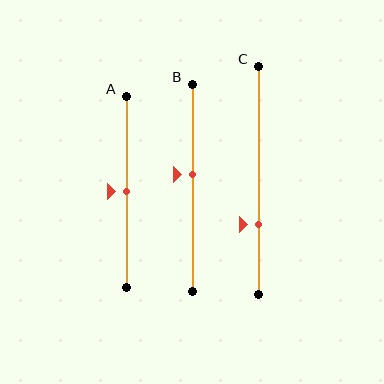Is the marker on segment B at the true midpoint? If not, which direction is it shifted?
No, the marker on segment B is shifted upward by about 6% of the segment length.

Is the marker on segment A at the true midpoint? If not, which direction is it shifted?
Yes, the marker on segment A is at the true midpoint.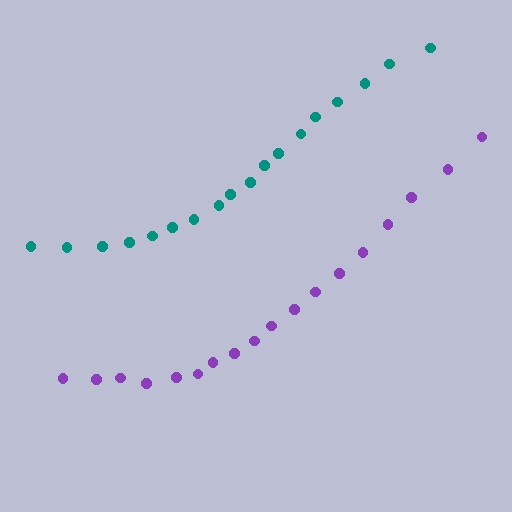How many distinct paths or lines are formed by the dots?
There are 2 distinct paths.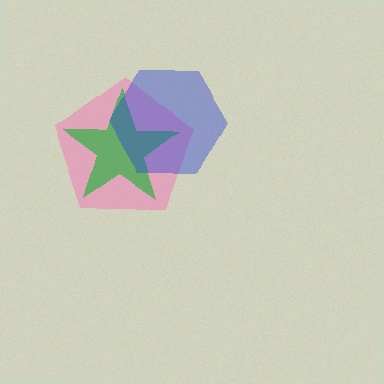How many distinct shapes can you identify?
There are 3 distinct shapes: a pink pentagon, a green star, a blue hexagon.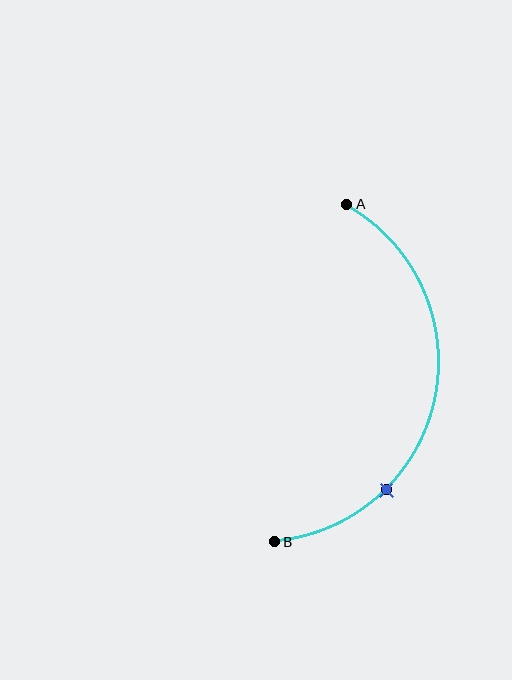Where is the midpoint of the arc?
The arc midpoint is the point on the curve farthest from the straight line joining A and B. It sits to the right of that line.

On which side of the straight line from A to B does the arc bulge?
The arc bulges to the right of the straight line connecting A and B.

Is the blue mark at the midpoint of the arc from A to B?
No. The blue mark lies on the arc but is closer to endpoint B. The arc midpoint would be at the point on the curve equidistant along the arc from both A and B.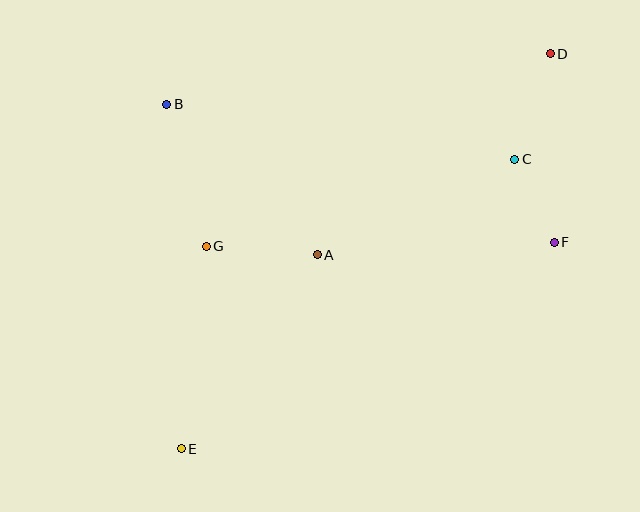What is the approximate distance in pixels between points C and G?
The distance between C and G is approximately 321 pixels.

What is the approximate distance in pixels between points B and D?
The distance between B and D is approximately 387 pixels.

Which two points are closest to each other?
Points C and F are closest to each other.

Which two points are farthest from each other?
Points D and E are farthest from each other.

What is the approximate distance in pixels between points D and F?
The distance between D and F is approximately 189 pixels.